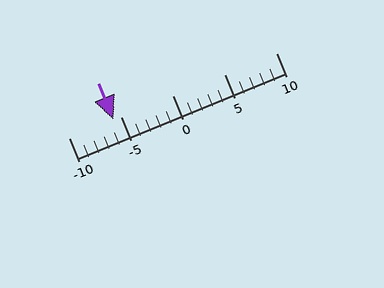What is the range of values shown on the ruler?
The ruler shows values from -10 to 10.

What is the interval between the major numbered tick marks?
The major tick marks are spaced 5 units apart.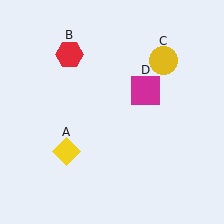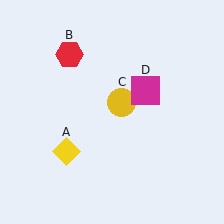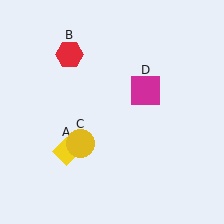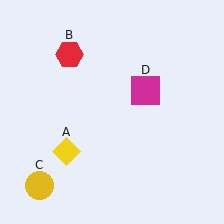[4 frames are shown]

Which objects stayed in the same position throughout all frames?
Yellow diamond (object A) and red hexagon (object B) and magenta square (object D) remained stationary.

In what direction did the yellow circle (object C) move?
The yellow circle (object C) moved down and to the left.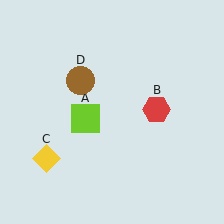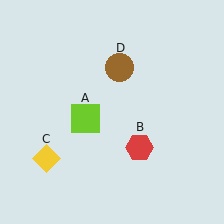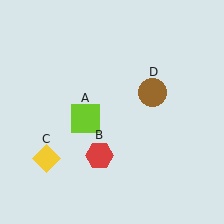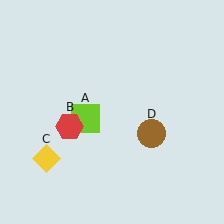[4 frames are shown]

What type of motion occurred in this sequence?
The red hexagon (object B), brown circle (object D) rotated clockwise around the center of the scene.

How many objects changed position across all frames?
2 objects changed position: red hexagon (object B), brown circle (object D).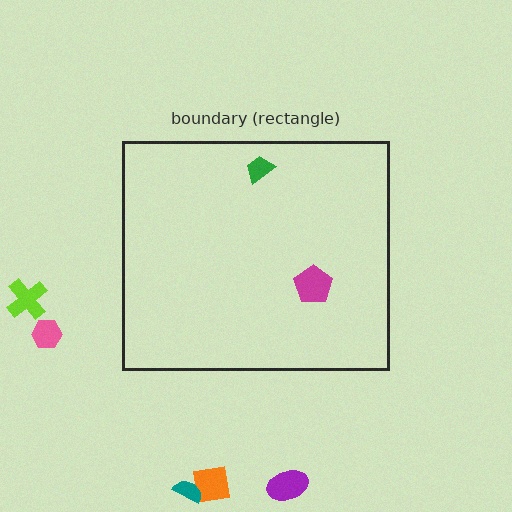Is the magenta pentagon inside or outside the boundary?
Inside.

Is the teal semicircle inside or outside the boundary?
Outside.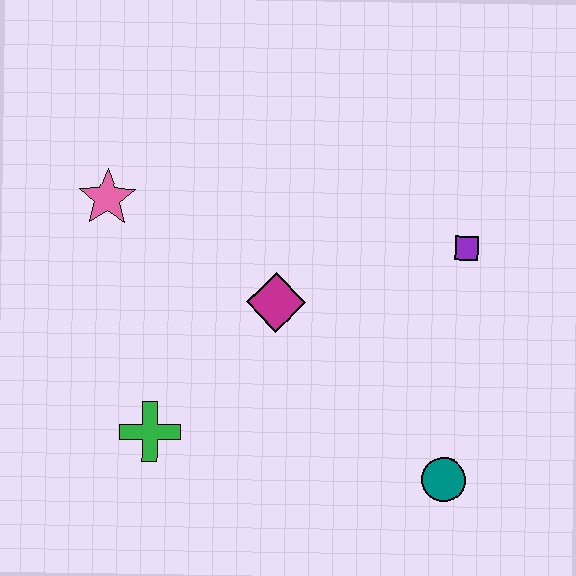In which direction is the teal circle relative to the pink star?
The teal circle is to the right of the pink star.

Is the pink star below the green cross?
No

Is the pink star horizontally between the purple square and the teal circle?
No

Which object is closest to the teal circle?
The purple square is closest to the teal circle.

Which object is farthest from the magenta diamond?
The teal circle is farthest from the magenta diamond.